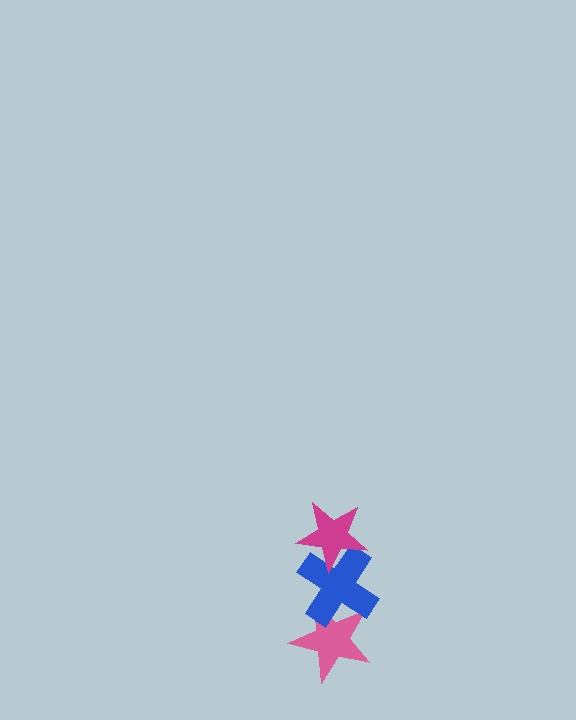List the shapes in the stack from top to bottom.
From top to bottom: the magenta star, the blue cross, the pink star.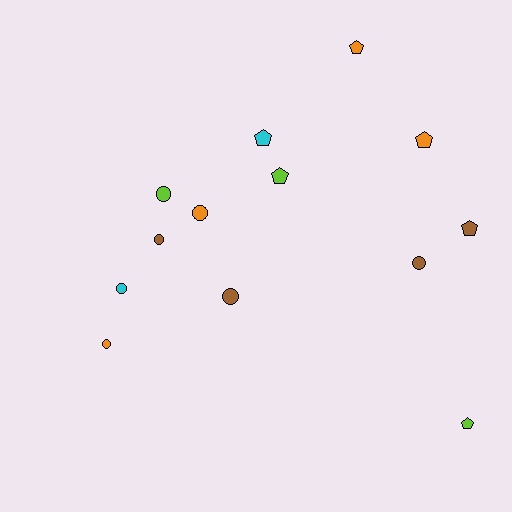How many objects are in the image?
There are 13 objects.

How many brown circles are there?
There are 3 brown circles.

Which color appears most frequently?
Brown, with 4 objects.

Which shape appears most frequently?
Circle, with 7 objects.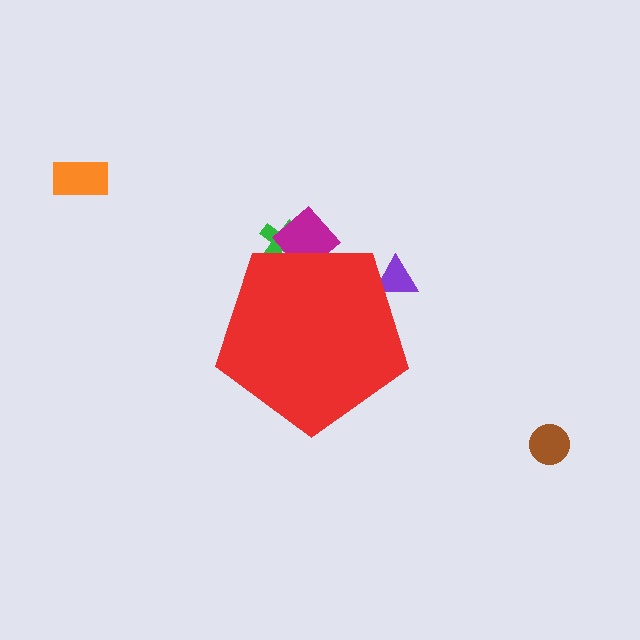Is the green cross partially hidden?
Yes, the green cross is partially hidden behind the red pentagon.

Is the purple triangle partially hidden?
Yes, the purple triangle is partially hidden behind the red pentagon.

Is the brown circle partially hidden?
No, the brown circle is fully visible.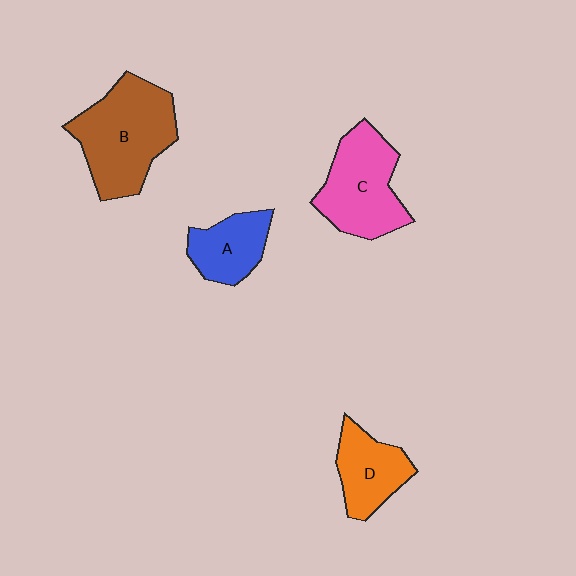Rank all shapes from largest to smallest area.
From largest to smallest: B (brown), C (pink), D (orange), A (blue).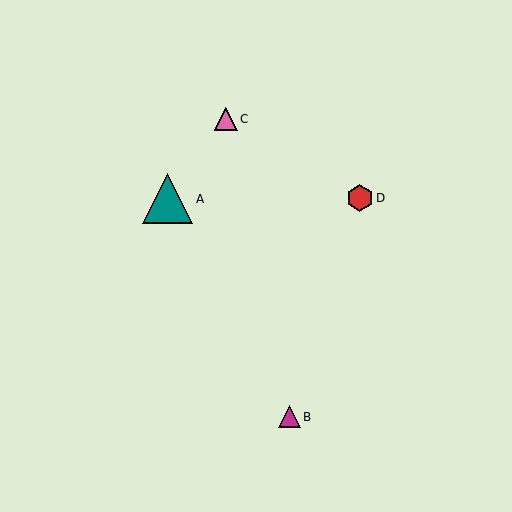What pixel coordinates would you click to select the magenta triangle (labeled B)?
Click at (289, 417) to select the magenta triangle B.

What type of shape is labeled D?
Shape D is a red hexagon.